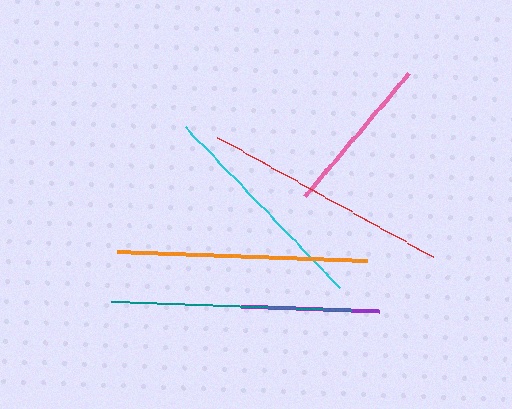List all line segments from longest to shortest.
From longest to shortest: orange, red, teal, cyan, pink, purple.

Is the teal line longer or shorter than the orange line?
The orange line is longer than the teal line.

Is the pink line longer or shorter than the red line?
The red line is longer than the pink line.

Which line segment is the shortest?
The purple line is the shortest at approximately 137 pixels.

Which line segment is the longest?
The orange line is the longest at approximately 250 pixels.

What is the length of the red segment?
The red segment is approximately 246 pixels long.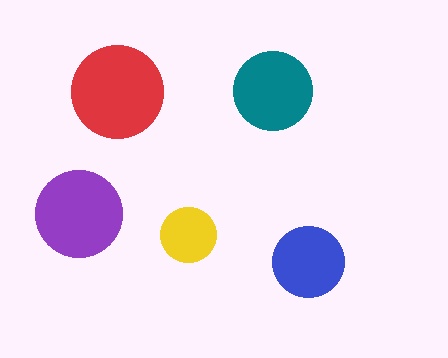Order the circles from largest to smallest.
the red one, the purple one, the teal one, the blue one, the yellow one.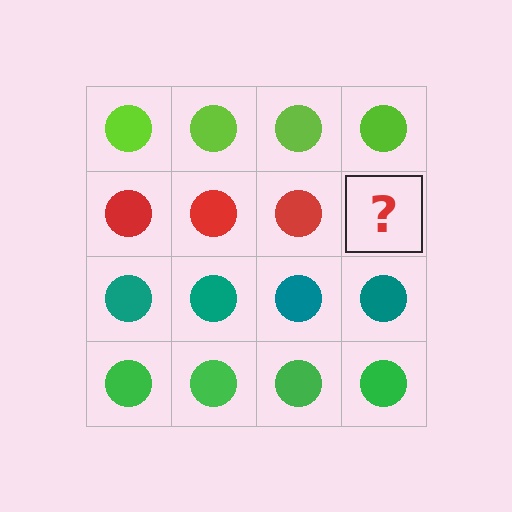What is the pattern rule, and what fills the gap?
The rule is that each row has a consistent color. The gap should be filled with a red circle.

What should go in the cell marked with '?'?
The missing cell should contain a red circle.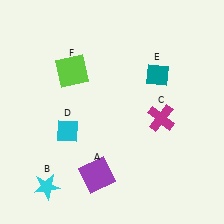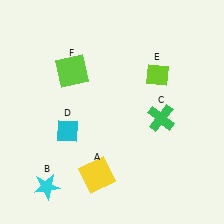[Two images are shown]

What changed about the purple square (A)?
In Image 1, A is purple. In Image 2, it changed to yellow.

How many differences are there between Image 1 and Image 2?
There are 3 differences between the two images.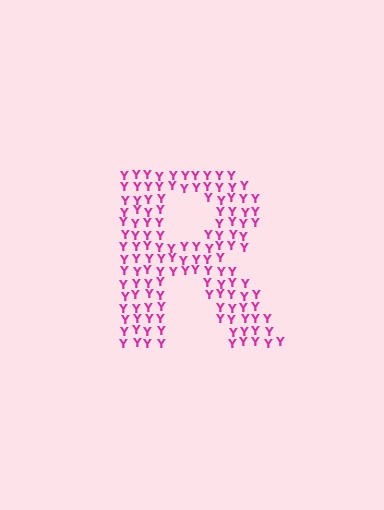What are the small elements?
The small elements are letter Y's.